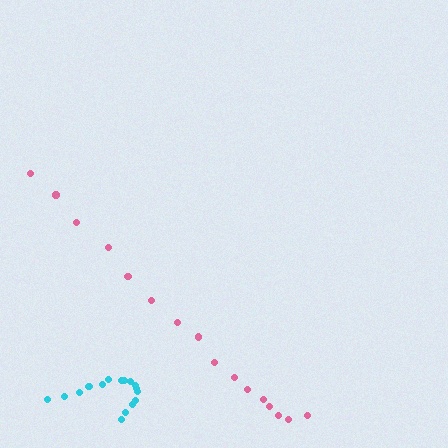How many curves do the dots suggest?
There are 2 distinct paths.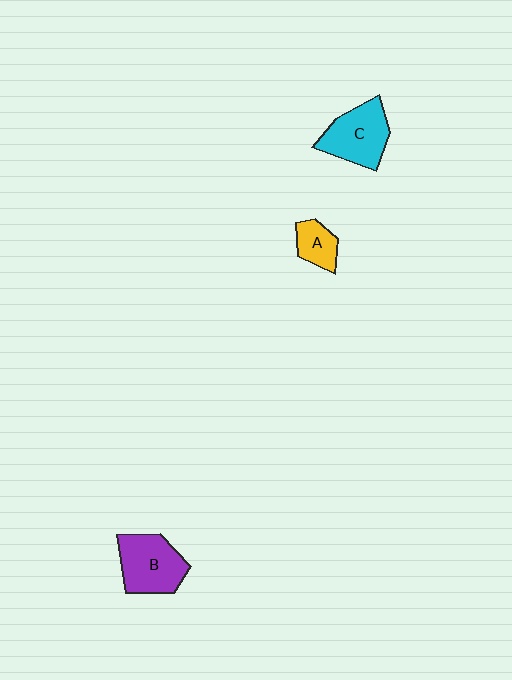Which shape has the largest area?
Shape B (purple).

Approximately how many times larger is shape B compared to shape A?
Approximately 2.1 times.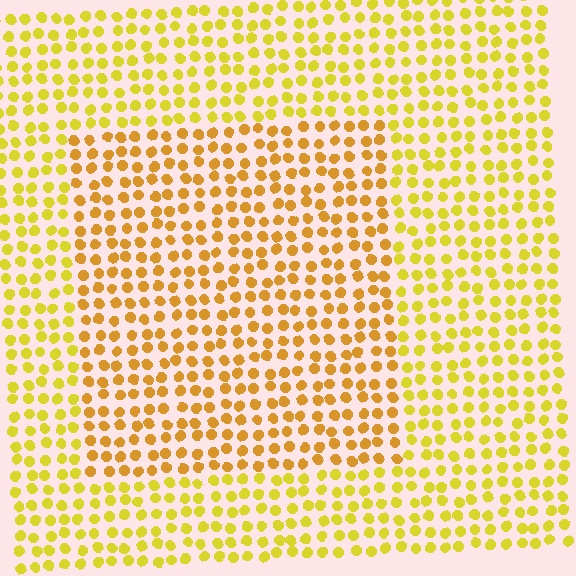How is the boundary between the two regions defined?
The boundary is defined purely by a slight shift in hue (about 22 degrees). Spacing, size, and orientation are identical on both sides.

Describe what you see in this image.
The image is filled with small yellow elements in a uniform arrangement. A rectangle-shaped region is visible where the elements are tinted to a slightly different hue, forming a subtle color boundary.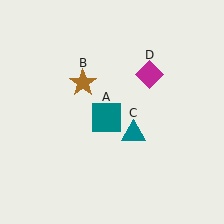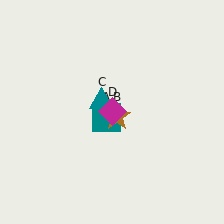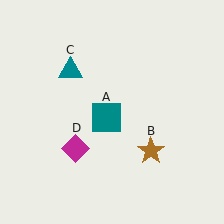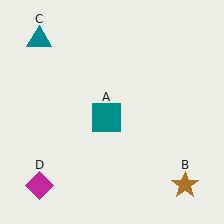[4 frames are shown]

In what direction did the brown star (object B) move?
The brown star (object B) moved down and to the right.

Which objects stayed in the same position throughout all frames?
Teal square (object A) remained stationary.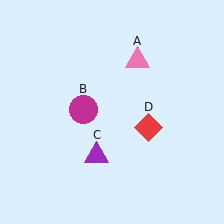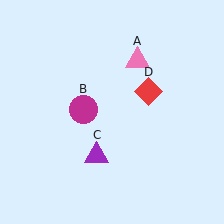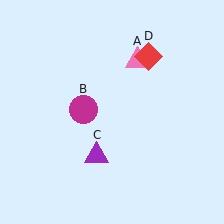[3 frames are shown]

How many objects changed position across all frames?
1 object changed position: red diamond (object D).